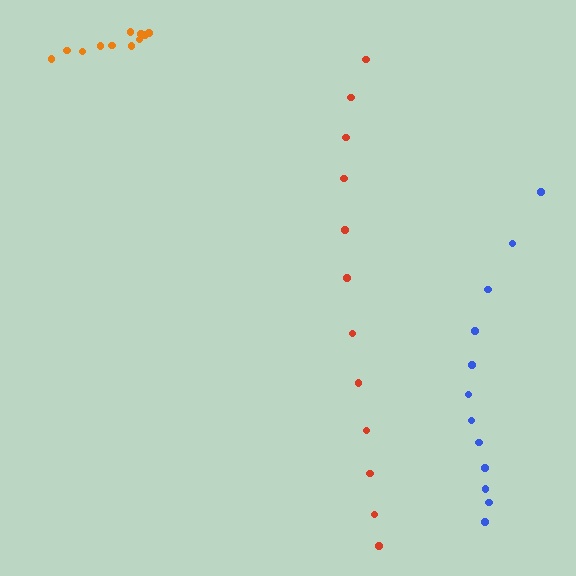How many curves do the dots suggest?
There are 3 distinct paths.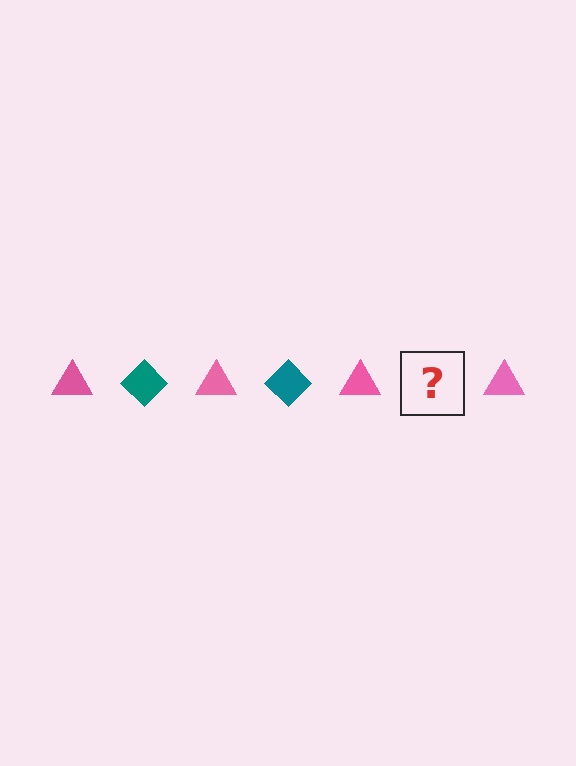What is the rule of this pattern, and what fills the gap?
The rule is that the pattern alternates between pink triangle and teal diamond. The gap should be filled with a teal diamond.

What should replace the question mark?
The question mark should be replaced with a teal diamond.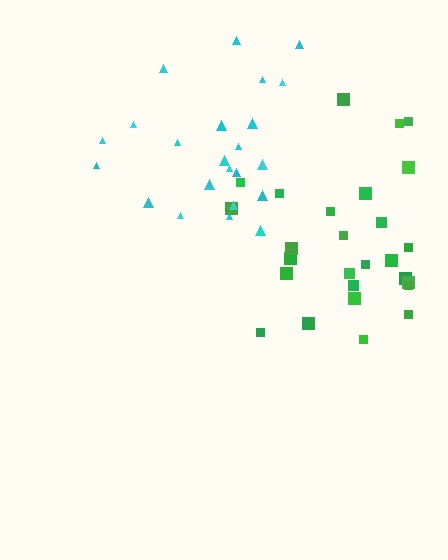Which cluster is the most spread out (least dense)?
Green.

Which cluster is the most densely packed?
Cyan.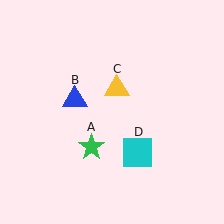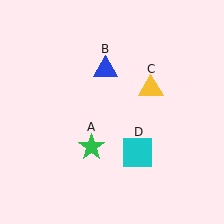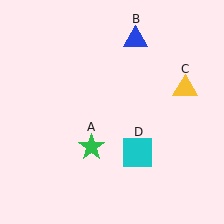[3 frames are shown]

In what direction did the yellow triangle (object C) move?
The yellow triangle (object C) moved right.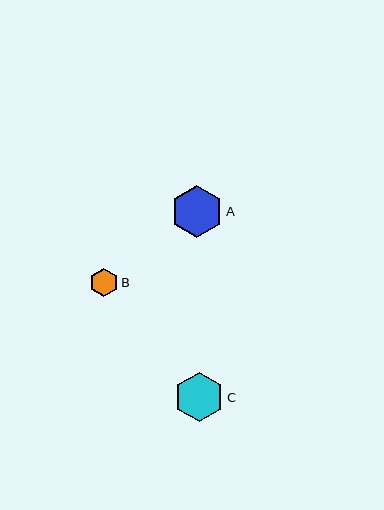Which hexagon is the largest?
Hexagon A is the largest with a size of approximately 52 pixels.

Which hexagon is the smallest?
Hexagon B is the smallest with a size of approximately 29 pixels.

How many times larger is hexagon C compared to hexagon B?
Hexagon C is approximately 1.7 times the size of hexagon B.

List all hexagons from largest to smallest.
From largest to smallest: A, C, B.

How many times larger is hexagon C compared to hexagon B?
Hexagon C is approximately 1.7 times the size of hexagon B.